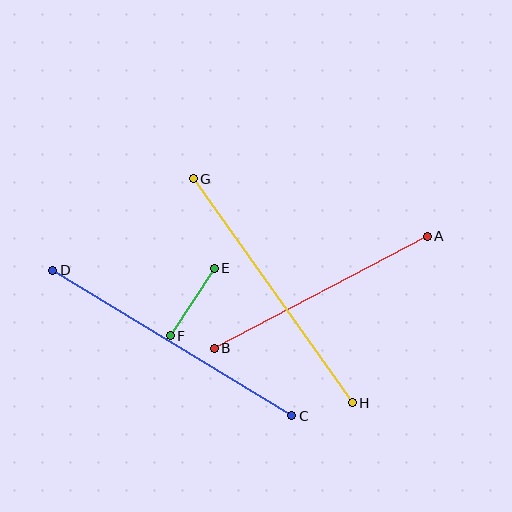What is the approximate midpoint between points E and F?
The midpoint is at approximately (192, 302) pixels.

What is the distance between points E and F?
The distance is approximately 81 pixels.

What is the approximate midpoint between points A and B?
The midpoint is at approximately (321, 292) pixels.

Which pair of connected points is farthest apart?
Points C and D are farthest apart.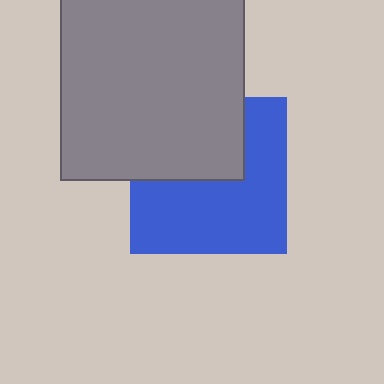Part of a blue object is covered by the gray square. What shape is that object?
It is a square.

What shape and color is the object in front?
The object in front is a gray square.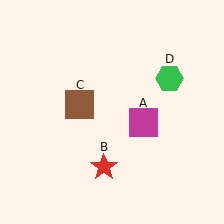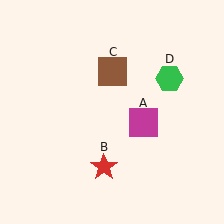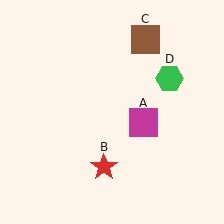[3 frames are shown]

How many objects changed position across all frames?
1 object changed position: brown square (object C).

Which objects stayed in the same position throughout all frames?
Magenta square (object A) and red star (object B) and green hexagon (object D) remained stationary.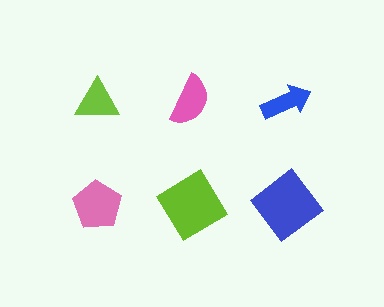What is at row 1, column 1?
A lime triangle.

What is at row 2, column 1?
A pink pentagon.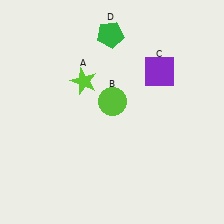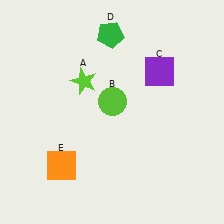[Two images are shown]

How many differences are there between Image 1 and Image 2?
There is 1 difference between the two images.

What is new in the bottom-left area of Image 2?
An orange square (E) was added in the bottom-left area of Image 2.